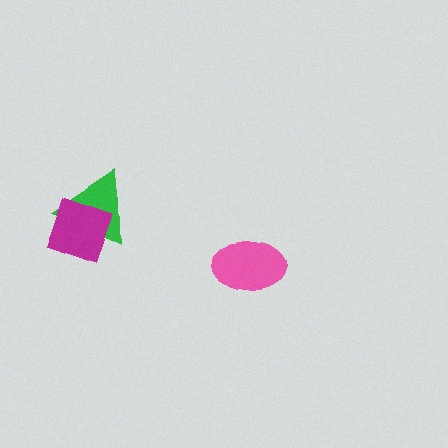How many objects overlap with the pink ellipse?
0 objects overlap with the pink ellipse.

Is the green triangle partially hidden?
Yes, it is partially covered by another shape.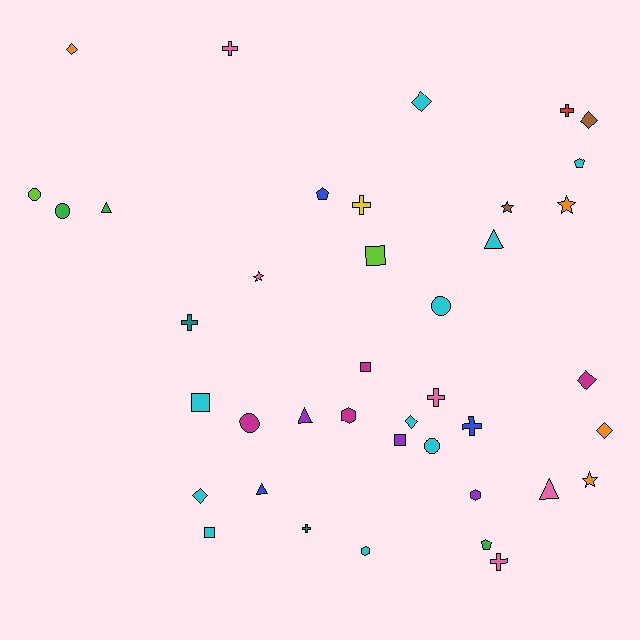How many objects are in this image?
There are 40 objects.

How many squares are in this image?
There are 5 squares.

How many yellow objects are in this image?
There is 1 yellow object.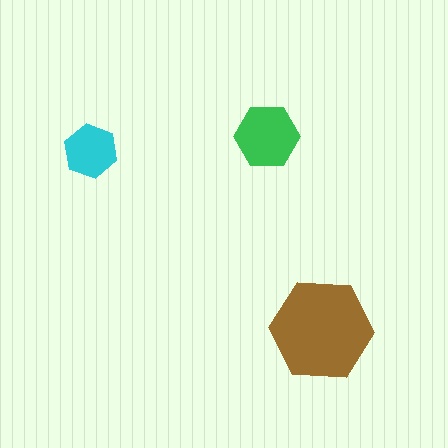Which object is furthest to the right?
The brown hexagon is rightmost.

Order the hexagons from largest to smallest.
the brown one, the green one, the cyan one.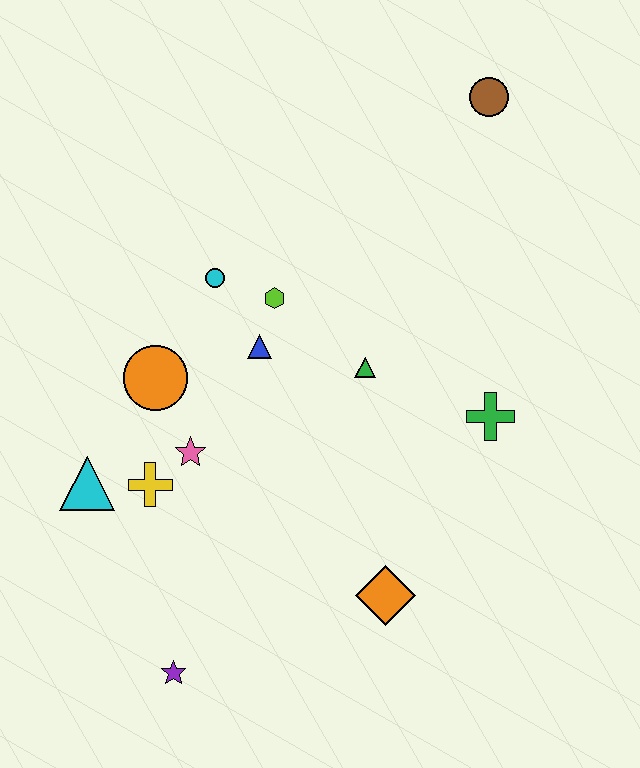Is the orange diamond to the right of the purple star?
Yes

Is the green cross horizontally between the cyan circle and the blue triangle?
No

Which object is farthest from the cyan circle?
The purple star is farthest from the cyan circle.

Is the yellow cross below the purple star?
No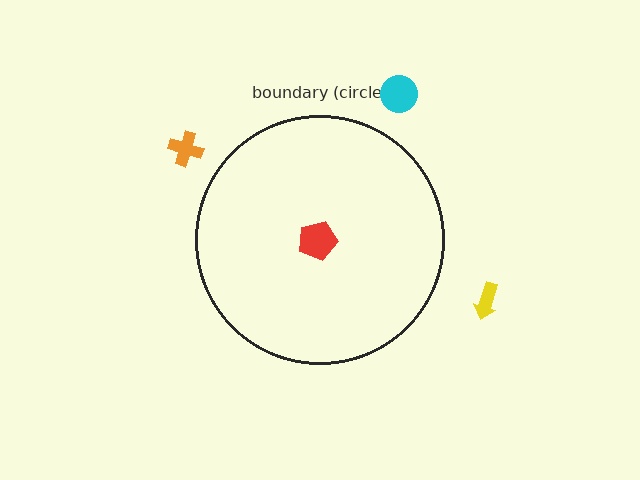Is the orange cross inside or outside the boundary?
Outside.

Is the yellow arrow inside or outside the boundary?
Outside.